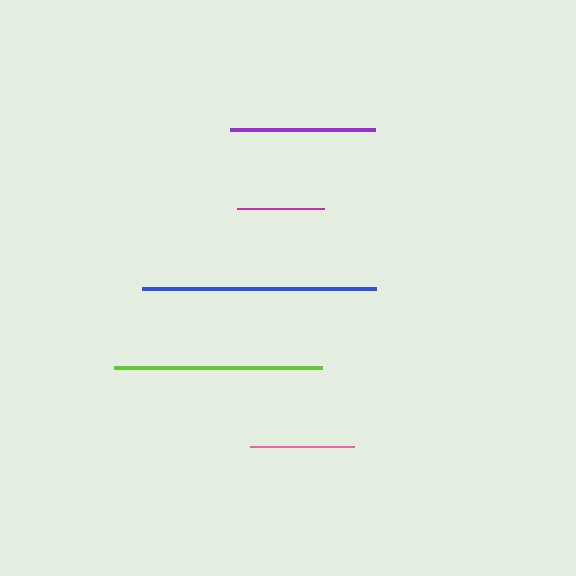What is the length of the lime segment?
The lime segment is approximately 208 pixels long.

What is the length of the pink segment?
The pink segment is approximately 104 pixels long.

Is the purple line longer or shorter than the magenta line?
The purple line is longer than the magenta line.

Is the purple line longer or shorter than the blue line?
The blue line is longer than the purple line.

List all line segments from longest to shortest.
From longest to shortest: blue, lime, purple, pink, magenta.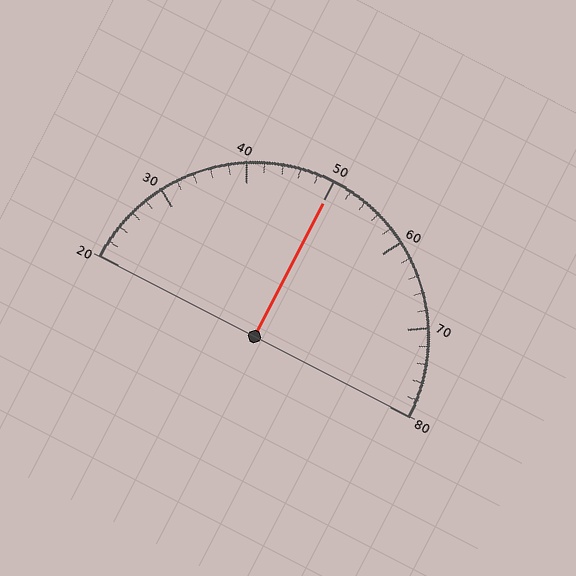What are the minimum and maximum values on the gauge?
The gauge ranges from 20 to 80.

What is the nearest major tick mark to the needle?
The nearest major tick mark is 50.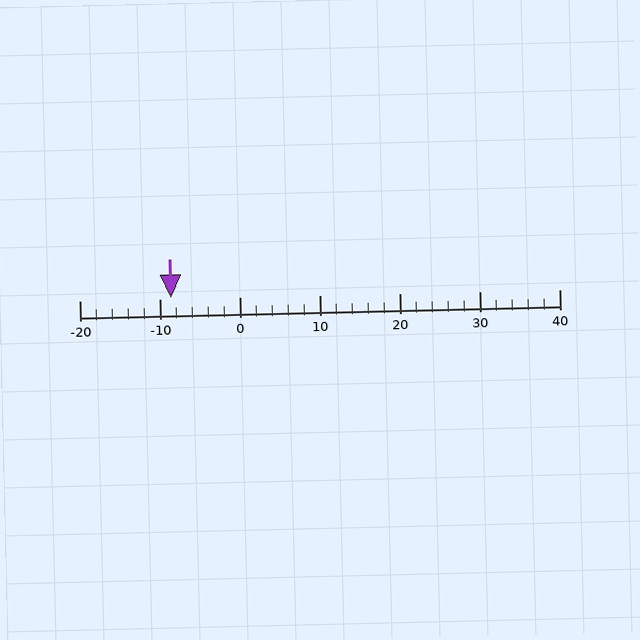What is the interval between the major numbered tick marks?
The major tick marks are spaced 10 units apart.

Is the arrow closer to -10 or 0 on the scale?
The arrow is closer to -10.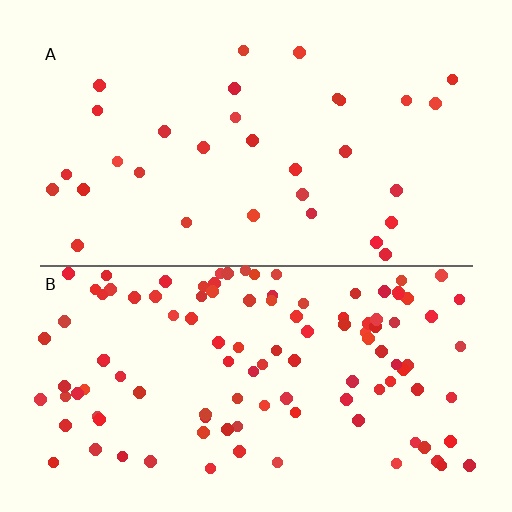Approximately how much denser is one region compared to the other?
Approximately 3.6× — region B over region A.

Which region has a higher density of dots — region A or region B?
B (the bottom).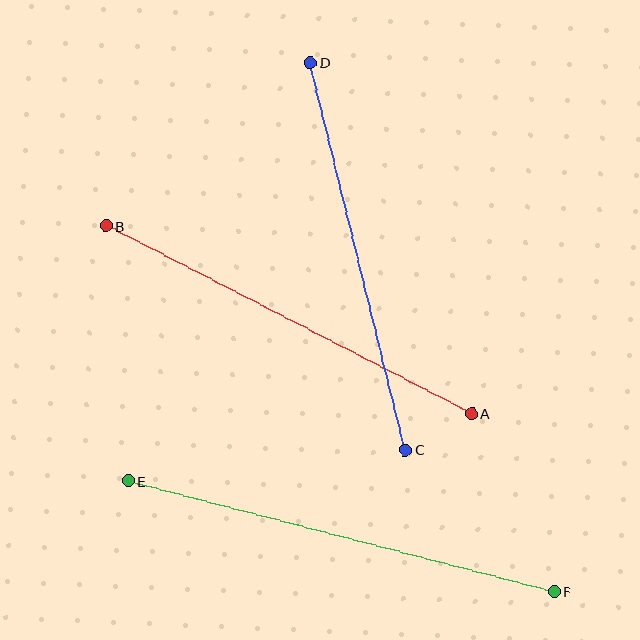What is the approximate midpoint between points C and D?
The midpoint is at approximately (358, 256) pixels.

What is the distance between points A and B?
The distance is approximately 411 pixels.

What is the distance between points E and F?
The distance is approximately 440 pixels.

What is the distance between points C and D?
The distance is approximately 399 pixels.